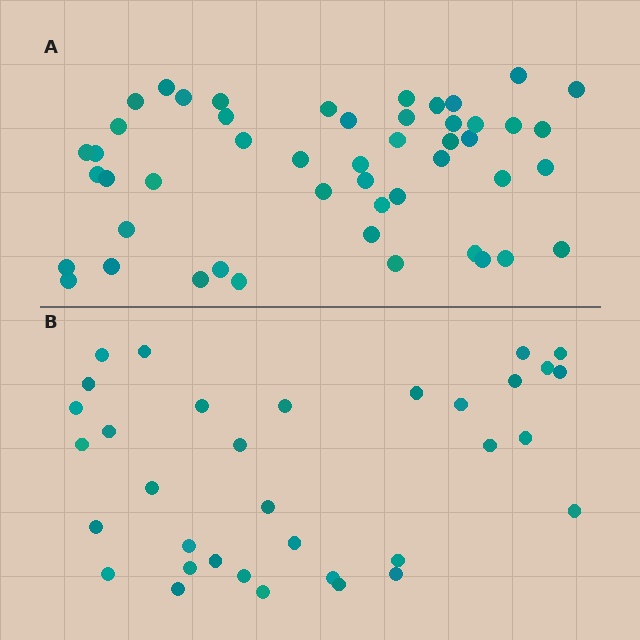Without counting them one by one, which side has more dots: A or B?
Region A (the top region) has more dots.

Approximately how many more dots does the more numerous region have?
Region A has approximately 15 more dots than region B.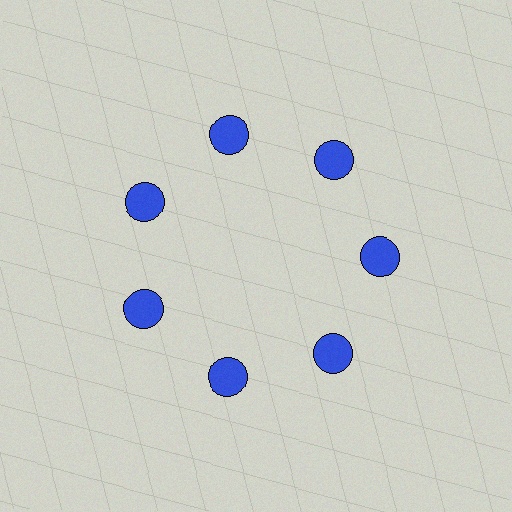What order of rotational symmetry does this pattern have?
This pattern has 7-fold rotational symmetry.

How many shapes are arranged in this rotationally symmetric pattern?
There are 7 shapes, arranged in 7 groups of 1.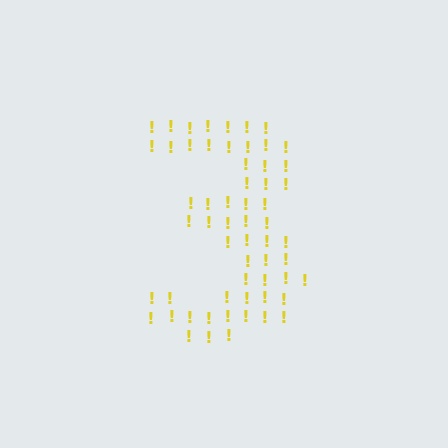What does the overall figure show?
The overall figure shows the digit 3.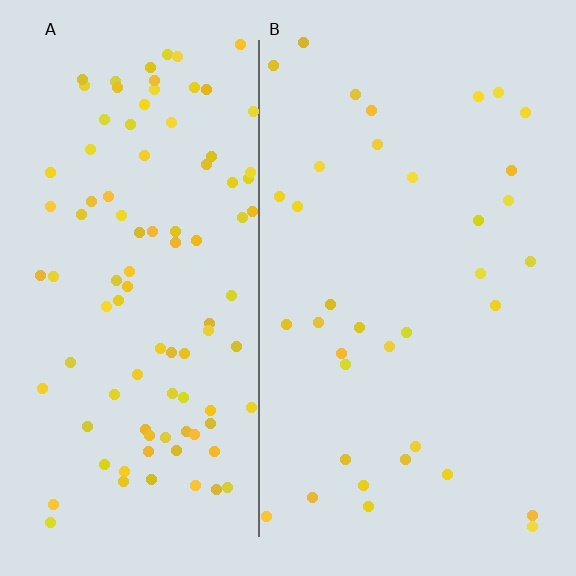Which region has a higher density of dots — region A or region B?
A (the left).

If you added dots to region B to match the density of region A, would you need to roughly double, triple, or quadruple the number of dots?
Approximately triple.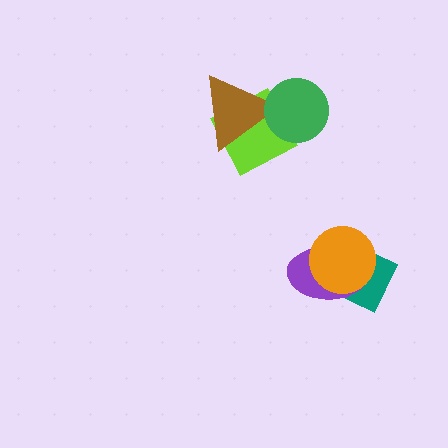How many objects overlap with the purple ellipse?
2 objects overlap with the purple ellipse.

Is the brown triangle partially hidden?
Yes, it is partially covered by another shape.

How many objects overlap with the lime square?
2 objects overlap with the lime square.